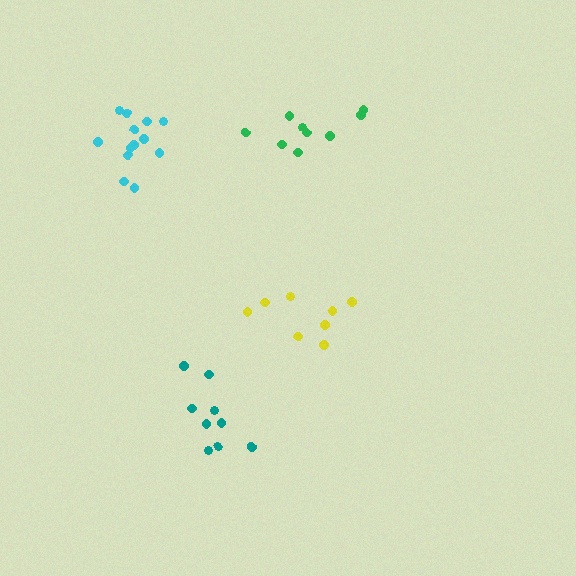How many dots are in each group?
Group 1: 8 dots, Group 2: 9 dots, Group 3: 13 dots, Group 4: 9 dots (39 total).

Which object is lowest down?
The teal cluster is bottommost.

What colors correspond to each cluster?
The clusters are colored: yellow, teal, cyan, green.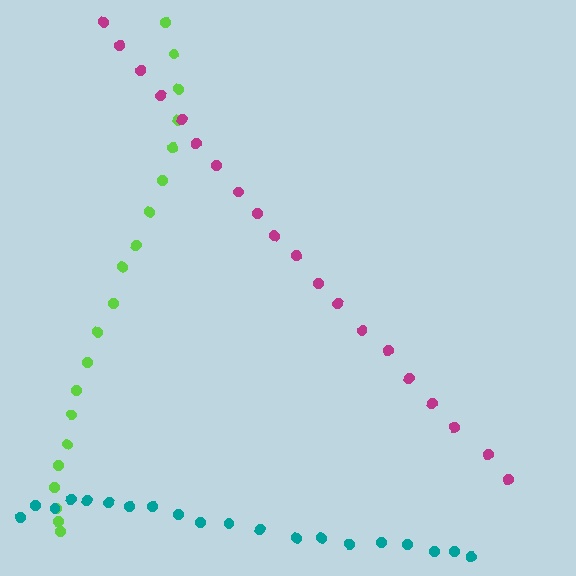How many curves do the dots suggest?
There are 3 distinct paths.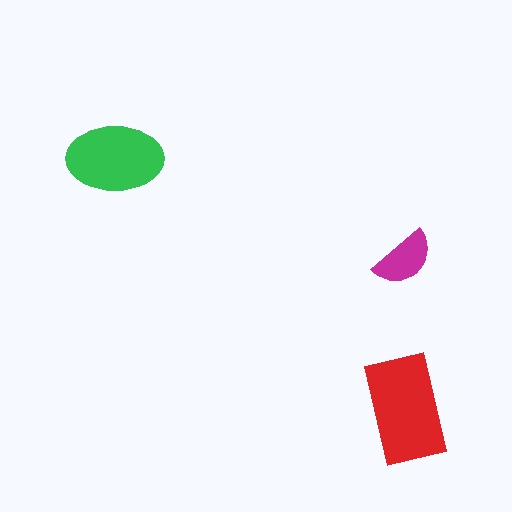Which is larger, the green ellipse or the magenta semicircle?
The green ellipse.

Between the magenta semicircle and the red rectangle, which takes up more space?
The red rectangle.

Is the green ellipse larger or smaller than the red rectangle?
Smaller.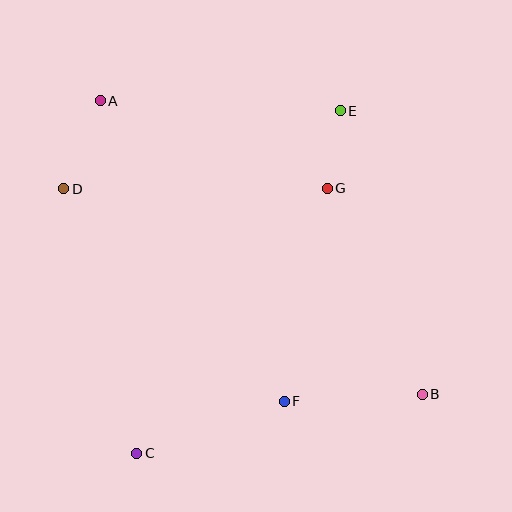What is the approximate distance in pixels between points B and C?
The distance between B and C is approximately 291 pixels.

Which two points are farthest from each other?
Points A and B are farthest from each other.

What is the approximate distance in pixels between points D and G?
The distance between D and G is approximately 263 pixels.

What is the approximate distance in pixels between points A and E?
The distance between A and E is approximately 240 pixels.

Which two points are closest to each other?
Points E and G are closest to each other.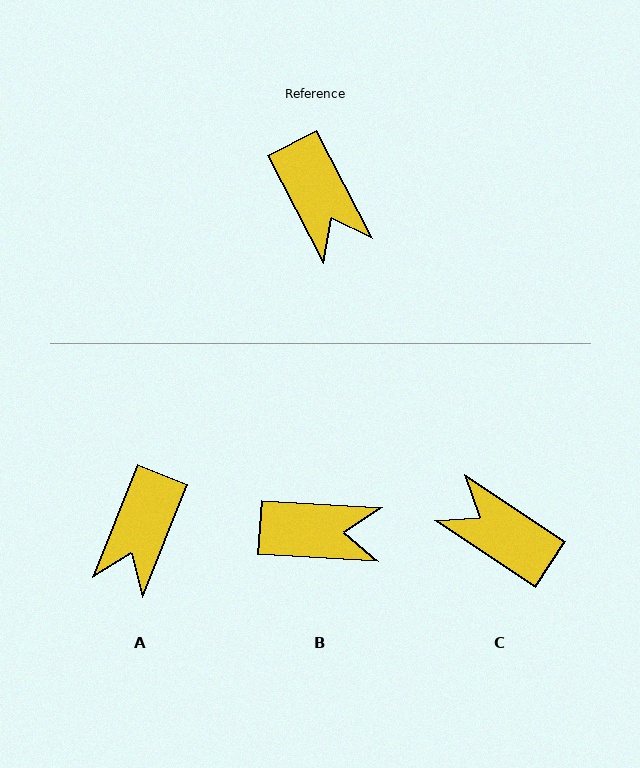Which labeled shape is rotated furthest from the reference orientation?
C, about 151 degrees away.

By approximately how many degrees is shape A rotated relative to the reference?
Approximately 49 degrees clockwise.